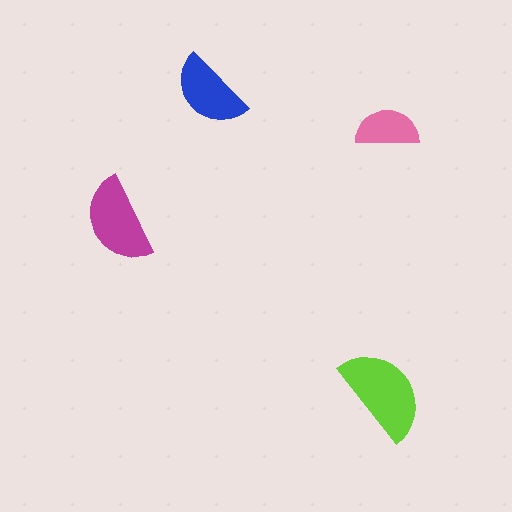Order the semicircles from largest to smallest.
the lime one, the magenta one, the blue one, the pink one.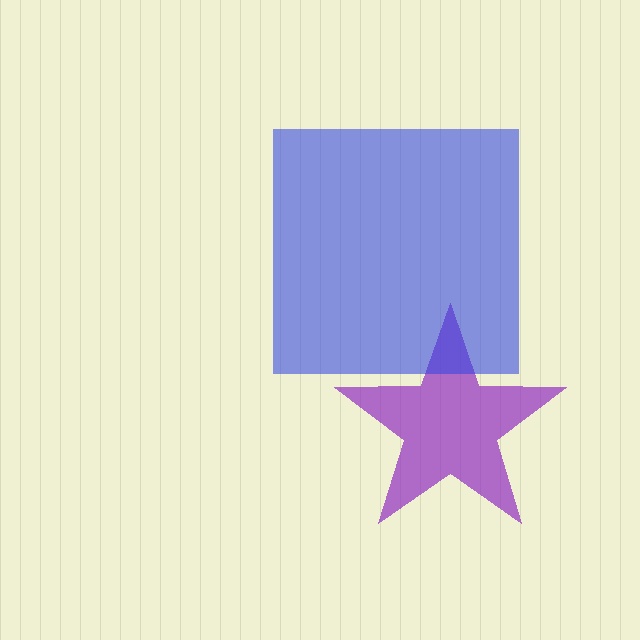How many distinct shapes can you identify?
There are 2 distinct shapes: a purple star, a blue square.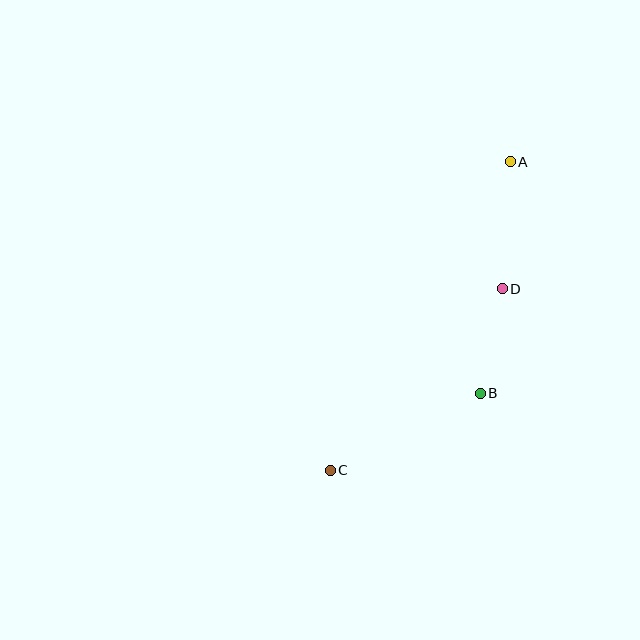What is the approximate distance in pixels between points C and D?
The distance between C and D is approximately 250 pixels.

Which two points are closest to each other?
Points B and D are closest to each other.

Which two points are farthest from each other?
Points A and C are farthest from each other.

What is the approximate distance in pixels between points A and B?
The distance between A and B is approximately 233 pixels.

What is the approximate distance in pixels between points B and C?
The distance between B and C is approximately 169 pixels.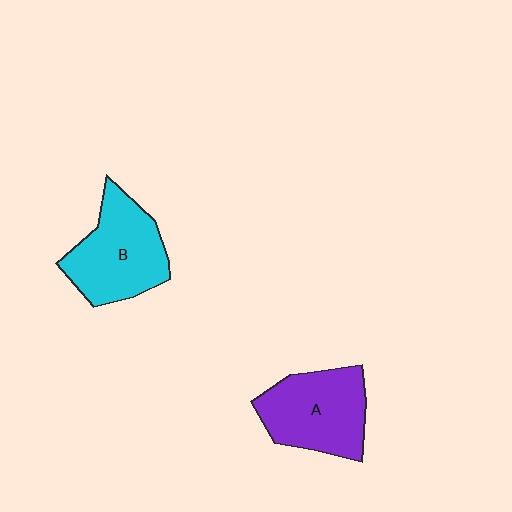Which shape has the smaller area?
Shape A (purple).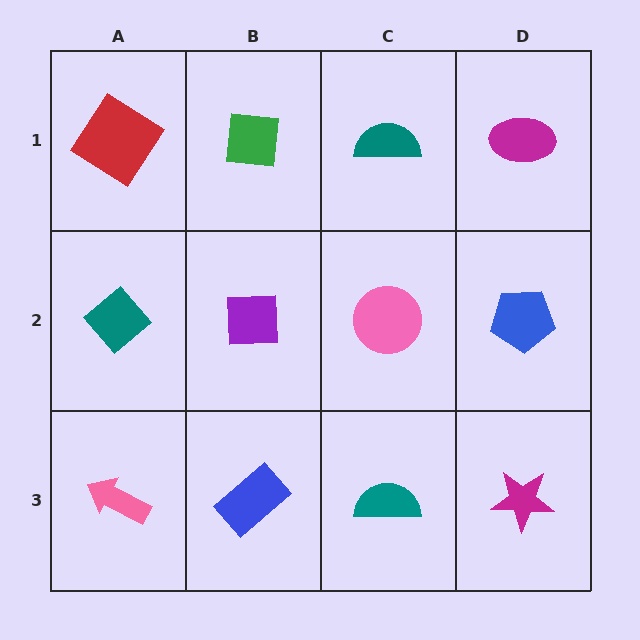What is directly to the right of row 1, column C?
A magenta ellipse.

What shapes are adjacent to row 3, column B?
A purple square (row 2, column B), a pink arrow (row 3, column A), a teal semicircle (row 3, column C).